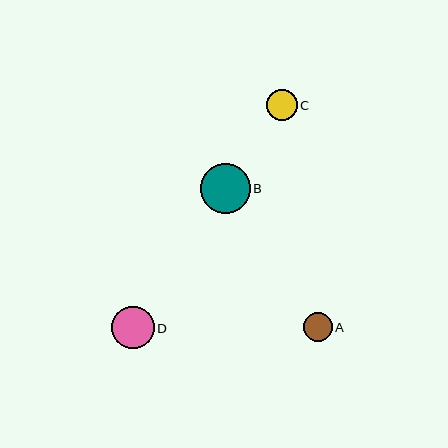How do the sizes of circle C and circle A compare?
Circle C and circle A are approximately the same size.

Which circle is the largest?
Circle B is the largest with a size of approximately 50 pixels.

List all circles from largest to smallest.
From largest to smallest: B, D, C, A.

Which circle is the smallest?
Circle A is the smallest with a size of approximately 29 pixels.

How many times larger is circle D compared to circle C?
Circle D is approximately 1.4 times the size of circle C.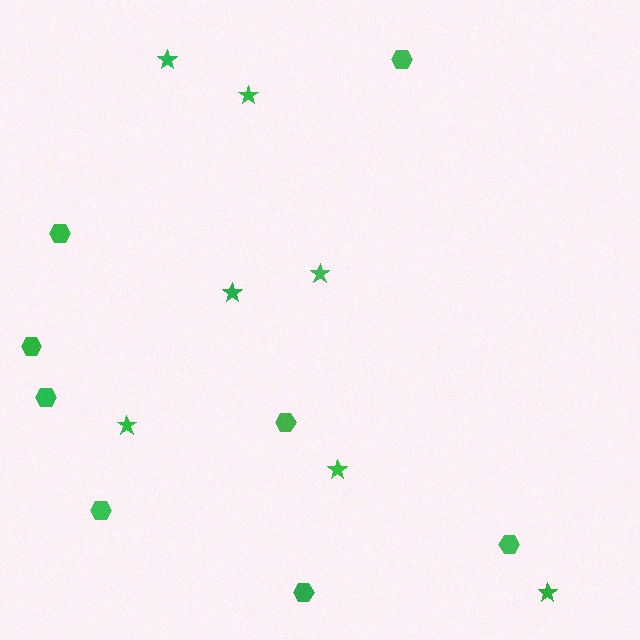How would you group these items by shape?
There are 2 groups: one group of hexagons (8) and one group of stars (7).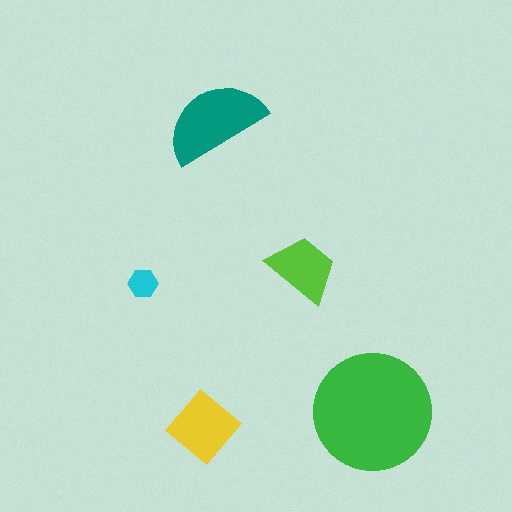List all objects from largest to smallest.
The green circle, the teal semicircle, the yellow diamond, the lime trapezoid, the cyan hexagon.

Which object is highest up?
The teal semicircle is topmost.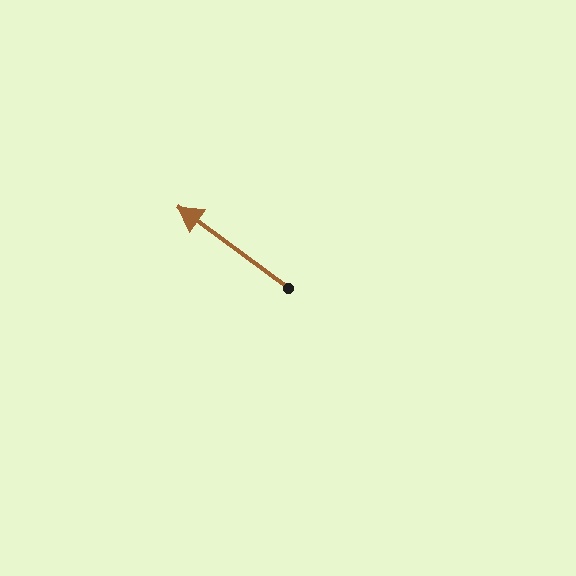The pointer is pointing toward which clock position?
Roughly 10 o'clock.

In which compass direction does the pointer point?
Northwest.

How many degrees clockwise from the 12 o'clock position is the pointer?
Approximately 306 degrees.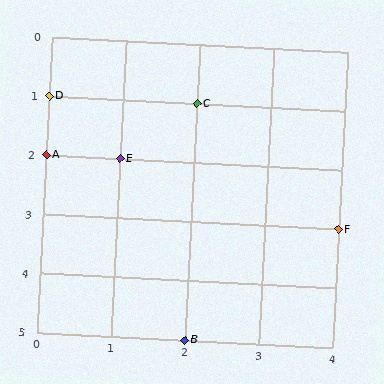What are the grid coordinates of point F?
Point F is at grid coordinates (4, 3).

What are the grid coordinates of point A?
Point A is at grid coordinates (0, 2).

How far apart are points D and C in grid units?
Points D and C are 2 columns apart.